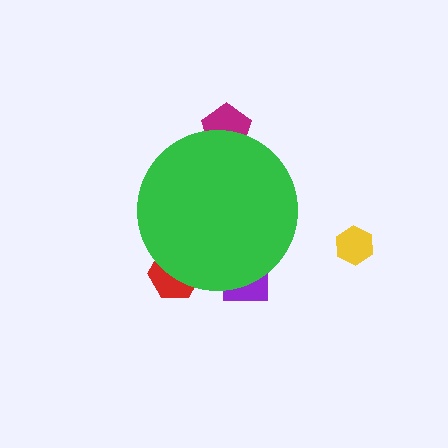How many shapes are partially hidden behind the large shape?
3 shapes are partially hidden.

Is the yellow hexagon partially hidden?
No, the yellow hexagon is fully visible.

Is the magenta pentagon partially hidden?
Yes, the magenta pentagon is partially hidden behind the green circle.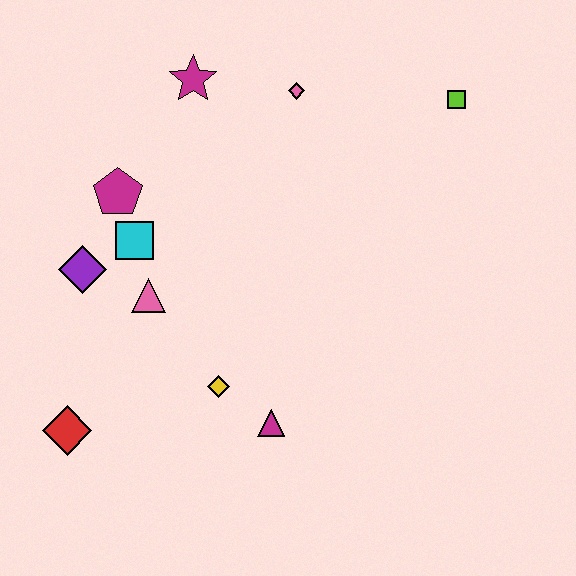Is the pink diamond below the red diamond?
No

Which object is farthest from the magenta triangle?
The lime square is farthest from the magenta triangle.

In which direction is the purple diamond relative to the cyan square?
The purple diamond is to the left of the cyan square.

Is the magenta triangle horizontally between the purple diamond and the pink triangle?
No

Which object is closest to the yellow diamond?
The magenta triangle is closest to the yellow diamond.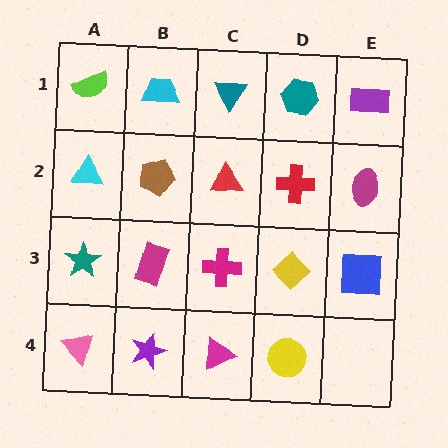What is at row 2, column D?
A red cross.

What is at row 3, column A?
A teal star.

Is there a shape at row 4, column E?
No, that cell is empty.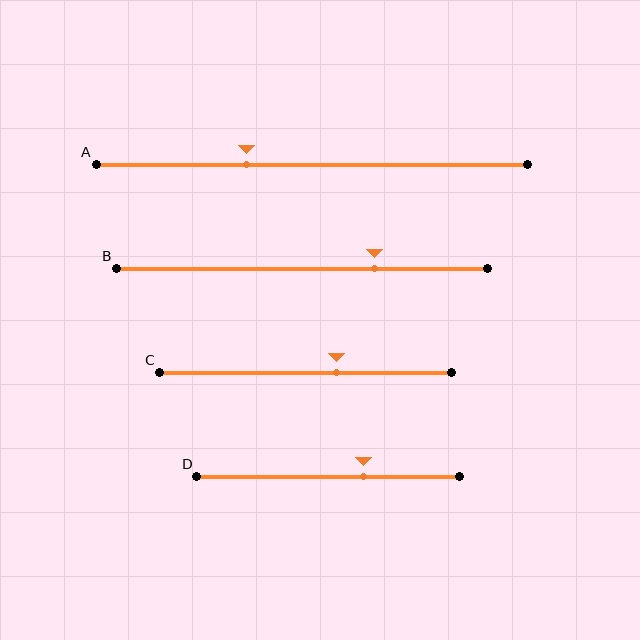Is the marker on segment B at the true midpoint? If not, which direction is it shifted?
No, the marker on segment B is shifted to the right by about 20% of the segment length.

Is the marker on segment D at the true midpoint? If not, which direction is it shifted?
No, the marker on segment D is shifted to the right by about 14% of the segment length.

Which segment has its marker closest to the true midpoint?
Segment C has its marker closest to the true midpoint.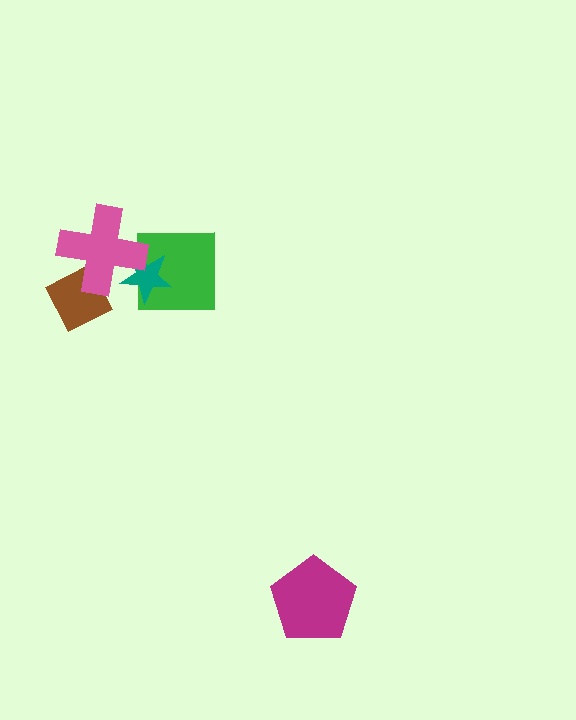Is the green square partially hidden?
Yes, it is partially covered by another shape.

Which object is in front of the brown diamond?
The pink cross is in front of the brown diamond.